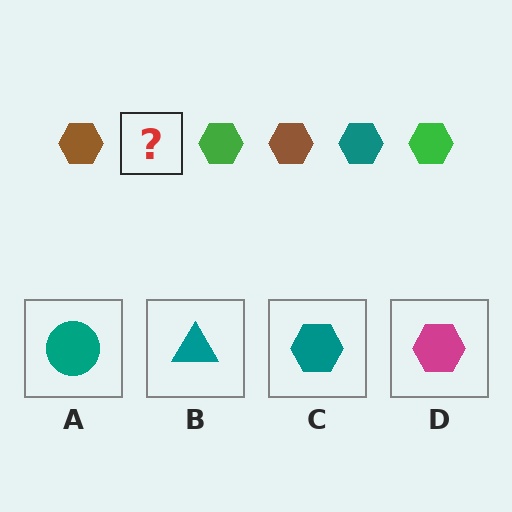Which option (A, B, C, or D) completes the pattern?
C.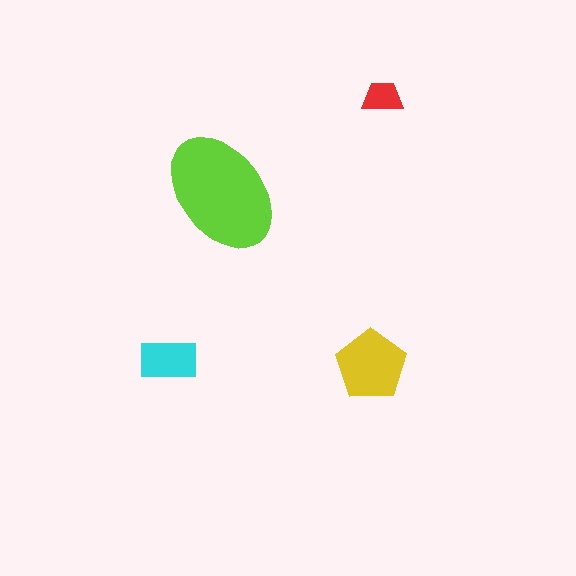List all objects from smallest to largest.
The red trapezoid, the cyan rectangle, the yellow pentagon, the lime ellipse.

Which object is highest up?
The red trapezoid is topmost.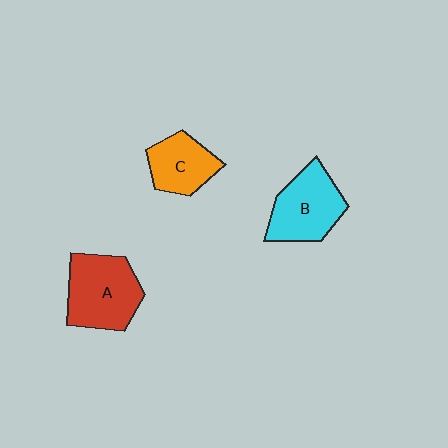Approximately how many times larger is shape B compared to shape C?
Approximately 1.3 times.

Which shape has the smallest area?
Shape C (orange).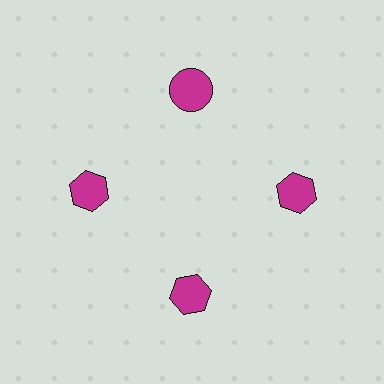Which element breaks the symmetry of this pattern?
The magenta circle at roughly the 12 o'clock position breaks the symmetry. All other shapes are magenta hexagons.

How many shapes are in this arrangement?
There are 4 shapes arranged in a ring pattern.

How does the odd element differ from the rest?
It has a different shape: circle instead of hexagon.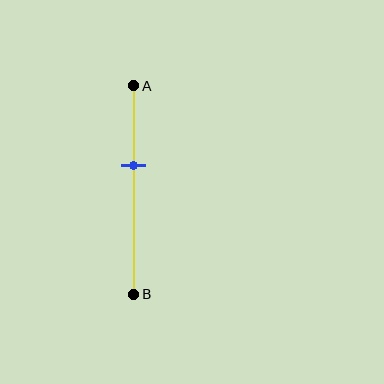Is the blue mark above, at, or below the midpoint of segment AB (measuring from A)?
The blue mark is above the midpoint of segment AB.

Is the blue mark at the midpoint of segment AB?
No, the mark is at about 40% from A, not at the 50% midpoint.